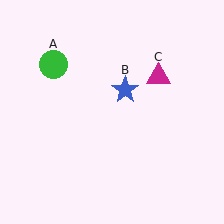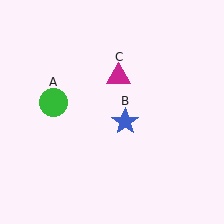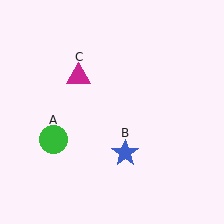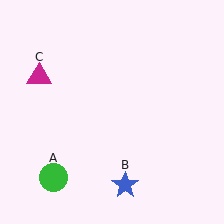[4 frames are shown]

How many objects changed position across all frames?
3 objects changed position: green circle (object A), blue star (object B), magenta triangle (object C).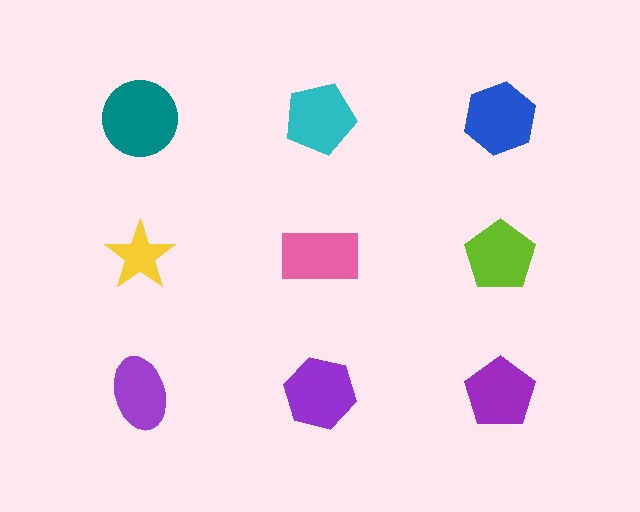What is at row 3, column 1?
A purple ellipse.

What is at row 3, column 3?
A purple pentagon.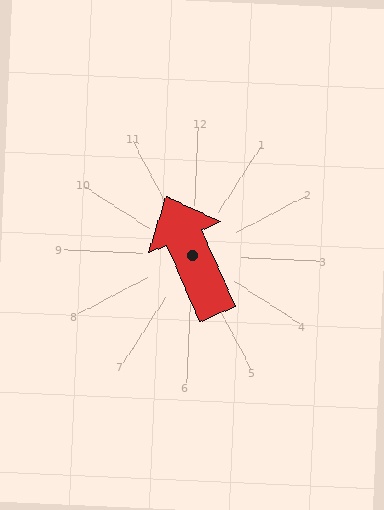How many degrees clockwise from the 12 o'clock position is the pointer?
Approximately 334 degrees.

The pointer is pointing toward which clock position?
Roughly 11 o'clock.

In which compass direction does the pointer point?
Northwest.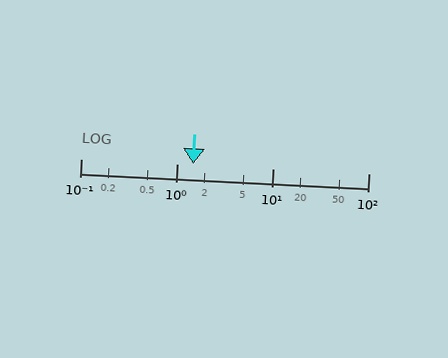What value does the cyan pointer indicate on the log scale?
The pointer indicates approximately 1.5.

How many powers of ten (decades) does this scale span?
The scale spans 3 decades, from 0.1 to 100.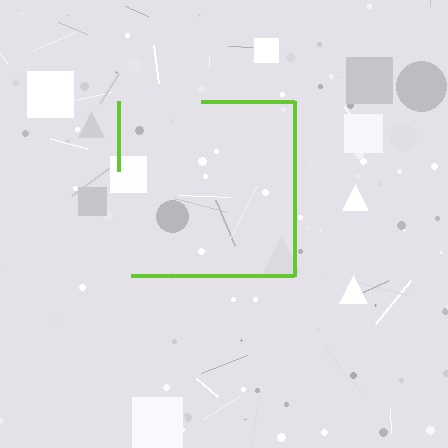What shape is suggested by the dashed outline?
The dashed outline suggests a square.